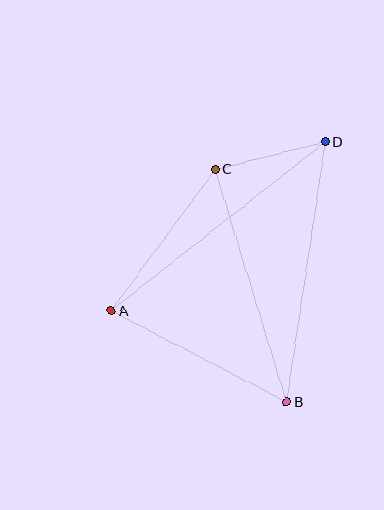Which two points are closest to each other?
Points C and D are closest to each other.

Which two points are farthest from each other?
Points A and D are farthest from each other.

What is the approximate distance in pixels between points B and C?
The distance between B and C is approximately 243 pixels.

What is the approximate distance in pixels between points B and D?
The distance between B and D is approximately 263 pixels.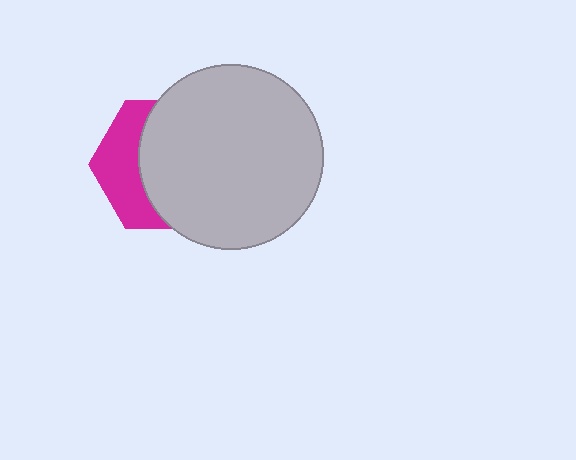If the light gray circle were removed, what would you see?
You would see the complete magenta hexagon.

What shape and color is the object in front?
The object in front is a light gray circle.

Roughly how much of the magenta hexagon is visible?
A small part of it is visible (roughly 36%).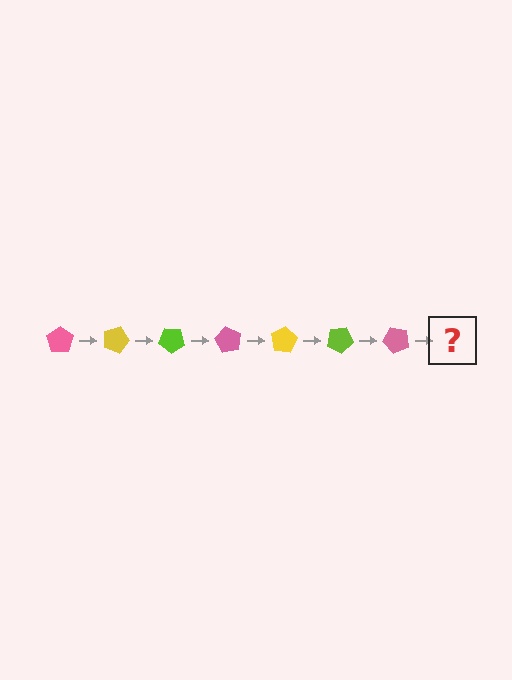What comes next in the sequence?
The next element should be a yellow pentagon, rotated 140 degrees from the start.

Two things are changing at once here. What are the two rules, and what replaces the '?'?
The two rules are that it rotates 20 degrees each step and the color cycles through pink, yellow, and lime. The '?' should be a yellow pentagon, rotated 140 degrees from the start.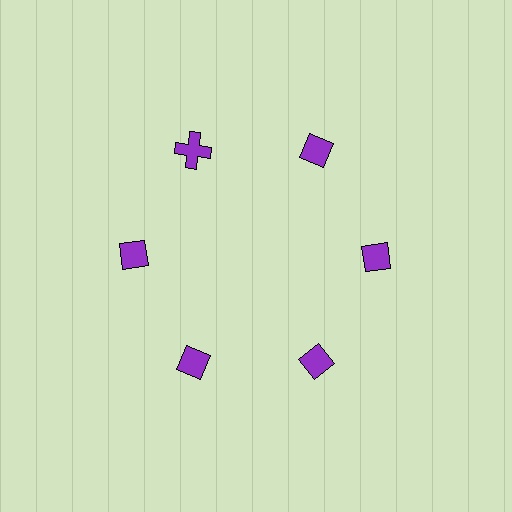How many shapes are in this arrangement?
There are 6 shapes arranged in a ring pattern.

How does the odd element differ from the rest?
It has a different shape: cross instead of diamond.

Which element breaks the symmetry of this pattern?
The purple cross at roughly the 11 o'clock position breaks the symmetry. All other shapes are purple diamonds.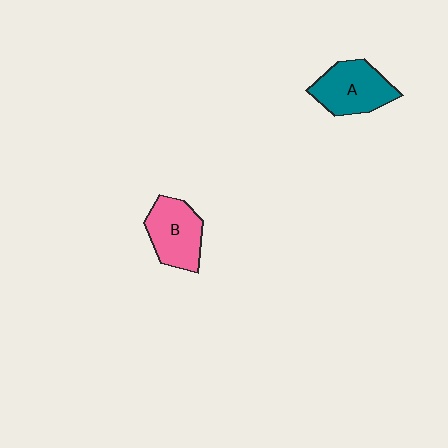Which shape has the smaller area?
Shape B (pink).